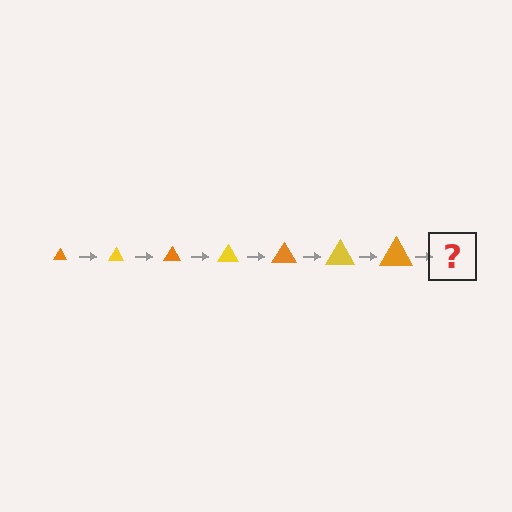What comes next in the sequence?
The next element should be a yellow triangle, larger than the previous one.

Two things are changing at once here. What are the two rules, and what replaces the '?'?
The two rules are that the triangle grows larger each step and the color cycles through orange and yellow. The '?' should be a yellow triangle, larger than the previous one.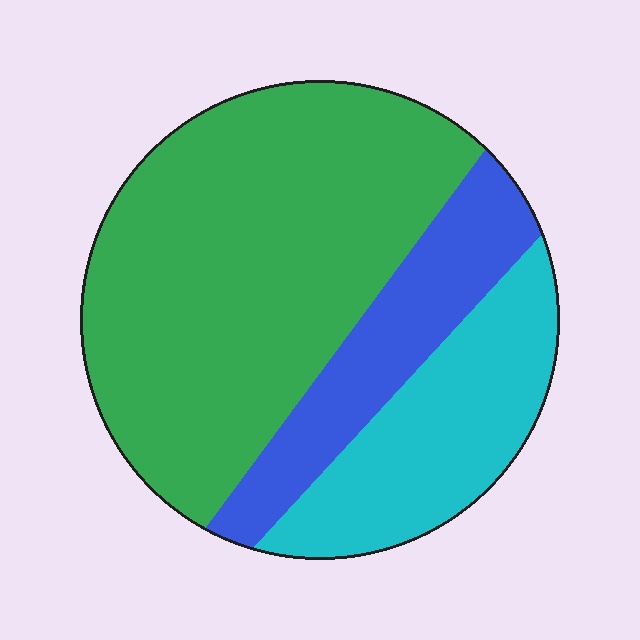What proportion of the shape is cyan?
Cyan covers about 25% of the shape.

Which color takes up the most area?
Green, at roughly 60%.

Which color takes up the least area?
Blue, at roughly 20%.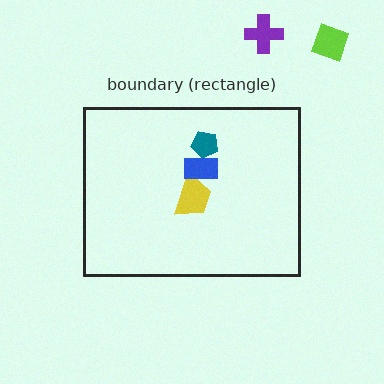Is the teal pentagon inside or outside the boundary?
Inside.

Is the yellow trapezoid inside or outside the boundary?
Inside.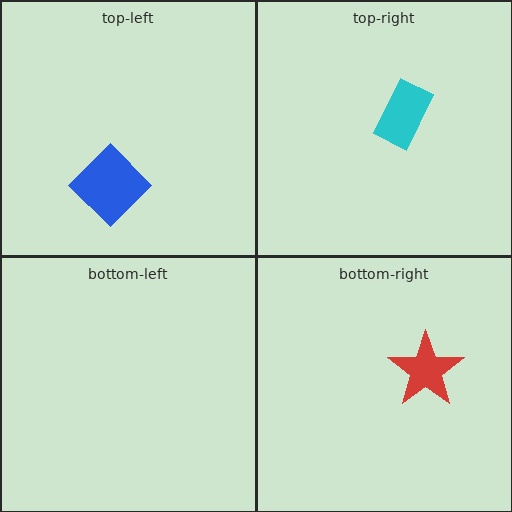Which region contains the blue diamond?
The top-left region.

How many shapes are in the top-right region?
1.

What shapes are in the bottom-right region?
The red star.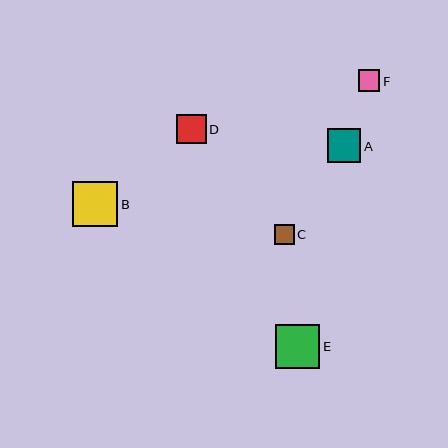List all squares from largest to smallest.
From largest to smallest: B, E, A, D, F, C.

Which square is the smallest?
Square C is the smallest with a size of approximately 20 pixels.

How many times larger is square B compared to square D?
Square B is approximately 1.5 times the size of square D.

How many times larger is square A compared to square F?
Square A is approximately 1.6 times the size of square F.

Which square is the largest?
Square B is the largest with a size of approximately 45 pixels.